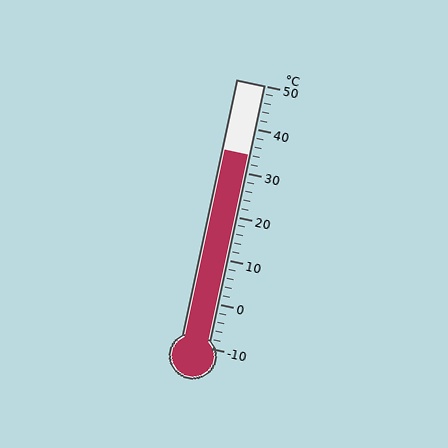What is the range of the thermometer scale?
The thermometer scale ranges from -10°C to 50°C.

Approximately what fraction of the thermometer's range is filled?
The thermometer is filled to approximately 75% of its range.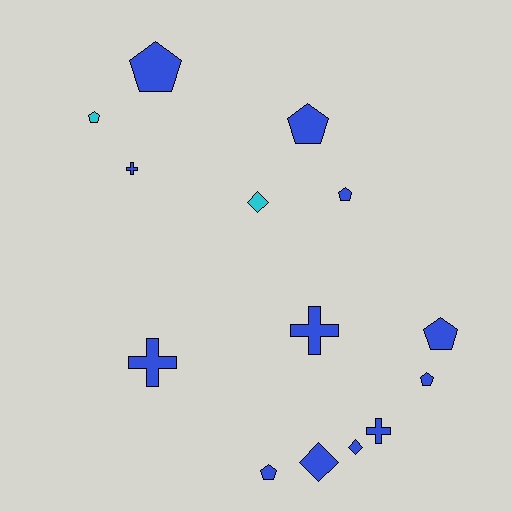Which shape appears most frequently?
Pentagon, with 7 objects.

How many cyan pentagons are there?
There is 1 cyan pentagon.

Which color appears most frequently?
Blue, with 12 objects.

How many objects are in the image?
There are 14 objects.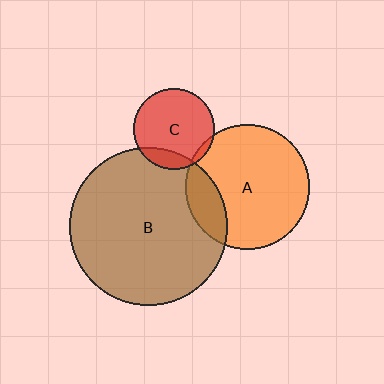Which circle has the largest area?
Circle B (brown).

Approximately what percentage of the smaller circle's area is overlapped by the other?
Approximately 15%.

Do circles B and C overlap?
Yes.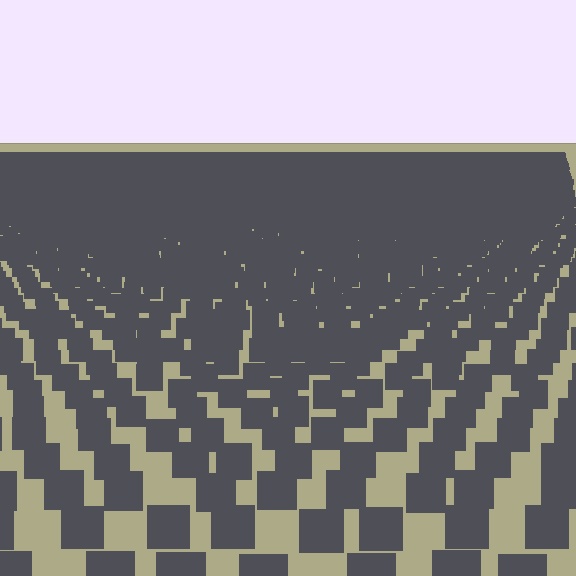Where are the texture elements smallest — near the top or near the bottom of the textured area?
Near the top.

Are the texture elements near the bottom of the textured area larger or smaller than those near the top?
Larger. Near the bottom, elements are closer to the viewer and appear at a bigger on-screen size.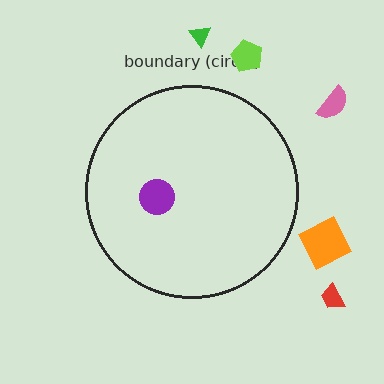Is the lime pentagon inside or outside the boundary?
Outside.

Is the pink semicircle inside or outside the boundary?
Outside.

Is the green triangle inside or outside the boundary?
Outside.